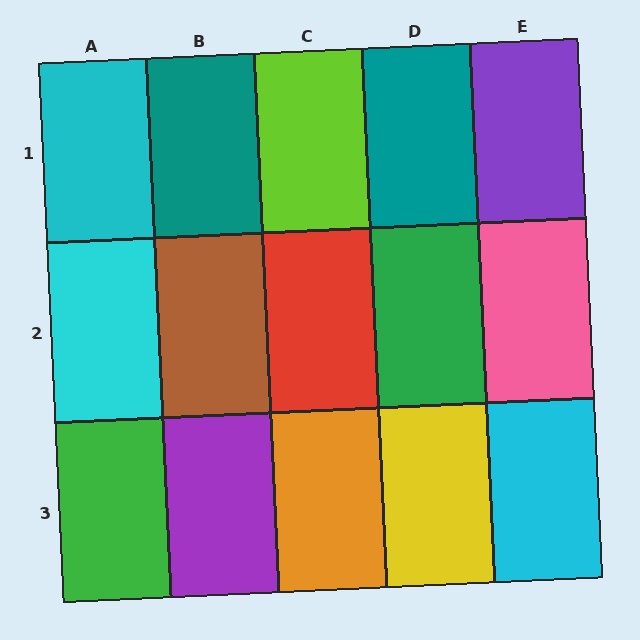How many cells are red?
1 cell is red.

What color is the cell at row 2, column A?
Cyan.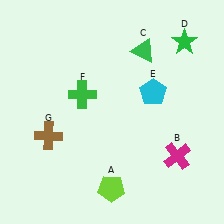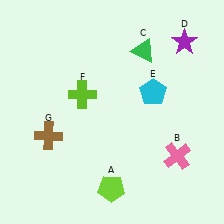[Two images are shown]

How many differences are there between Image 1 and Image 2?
There are 3 differences between the two images.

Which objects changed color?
B changed from magenta to pink. D changed from green to purple. F changed from green to lime.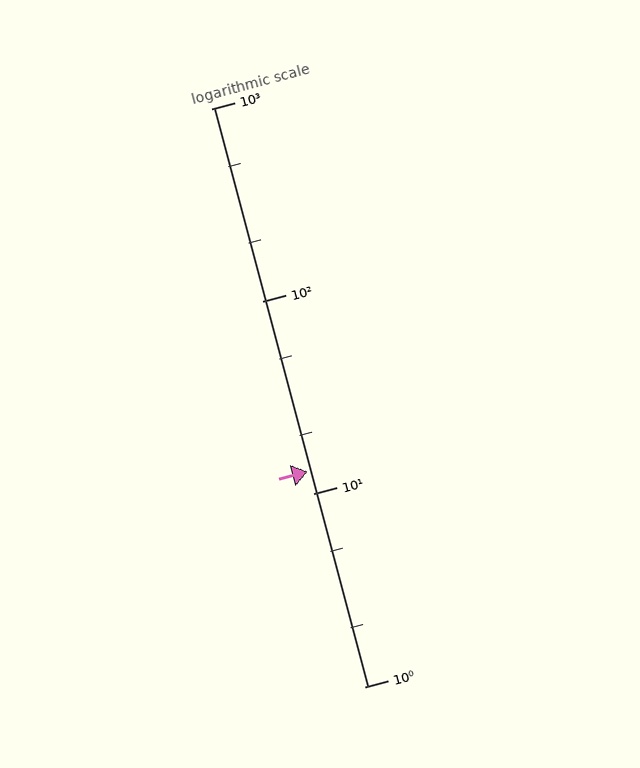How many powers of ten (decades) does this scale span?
The scale spans 3 decades, from 1 to 1000.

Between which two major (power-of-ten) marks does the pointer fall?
The pointer is between 10 and 100.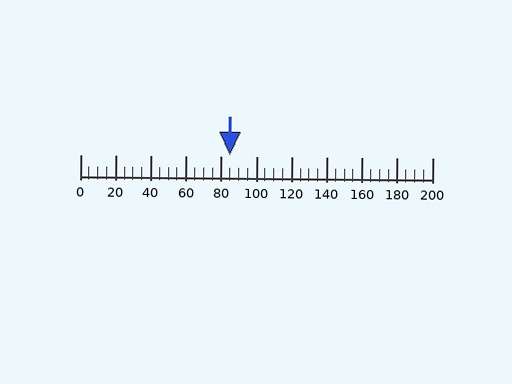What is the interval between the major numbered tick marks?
The major tick marks are spaced 20 units apart.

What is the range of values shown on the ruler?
The ruler shows values from 0 to 200.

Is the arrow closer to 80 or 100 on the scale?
The arrow is closer to 80.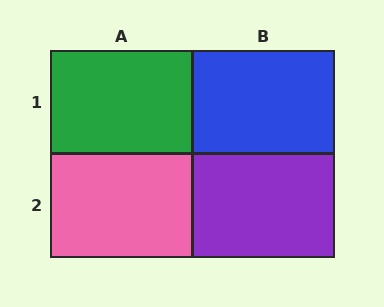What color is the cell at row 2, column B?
Purple.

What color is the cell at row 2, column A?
Pink.